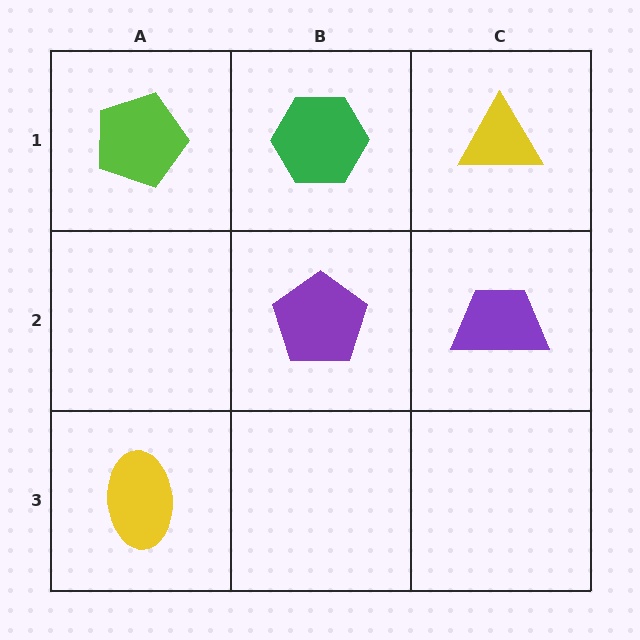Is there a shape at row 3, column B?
No, that cell is empty.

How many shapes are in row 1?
3 shapes.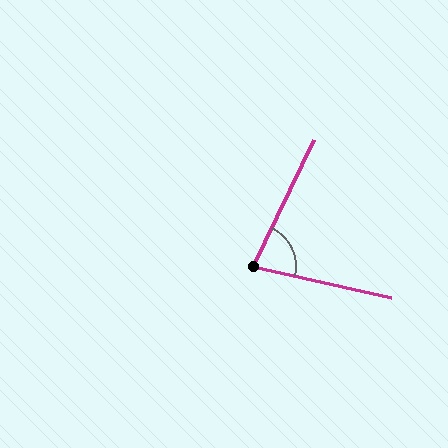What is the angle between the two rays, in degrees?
Approximately 76 degrees.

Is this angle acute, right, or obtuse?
It is acute.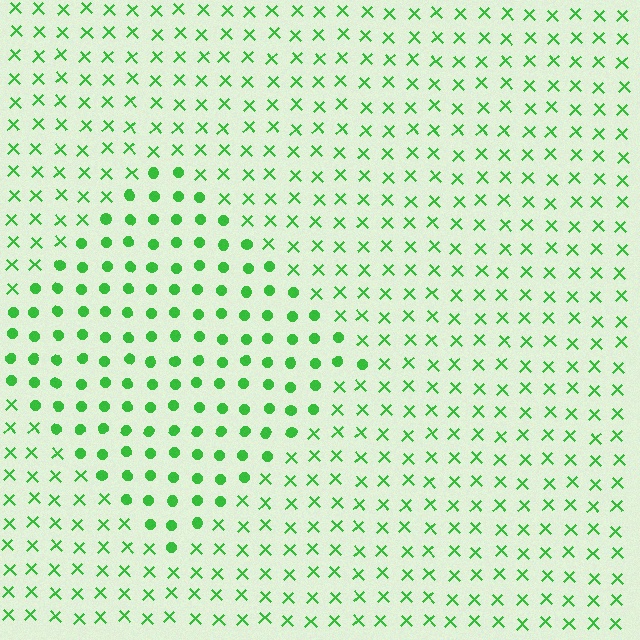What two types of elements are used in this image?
The image uses circles inside the diamond region and X marks outside it.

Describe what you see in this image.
The image is filled with small green elements arranged in a uniform grid. A diamond-shaped region contains circles, while the surrounding area contains X marks. The boundary is defined purely by the change in element shape.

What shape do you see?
I see a diamond.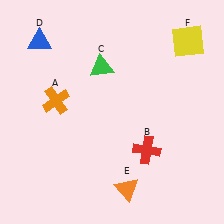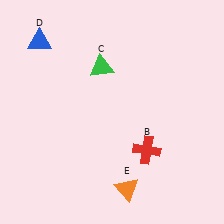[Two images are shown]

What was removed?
The yellow square (F), the orange cross (A) were removed in Image 2.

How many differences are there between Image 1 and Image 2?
There are 2 differences between the two images.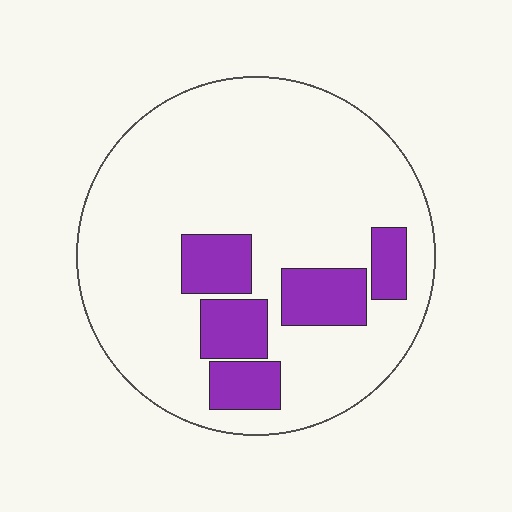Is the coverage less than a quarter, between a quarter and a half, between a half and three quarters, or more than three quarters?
Less than a quarter.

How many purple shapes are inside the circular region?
5.